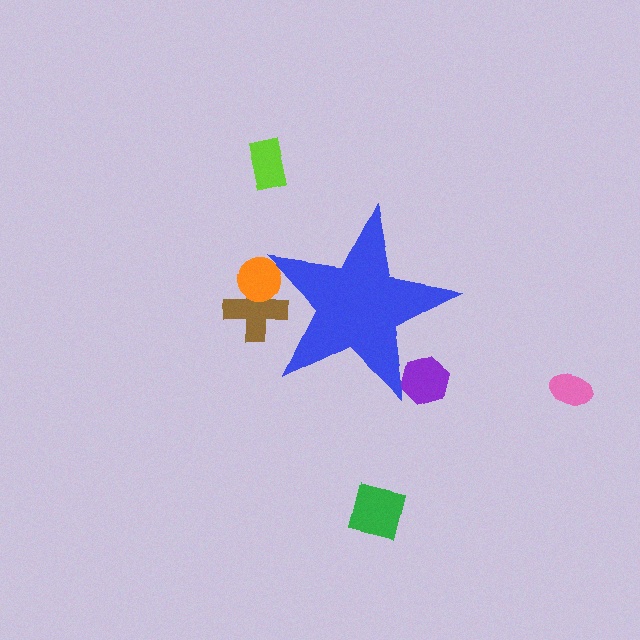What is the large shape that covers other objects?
A blue star.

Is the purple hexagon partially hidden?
Yes, the purple hexagon is partially hidden behind the blue star.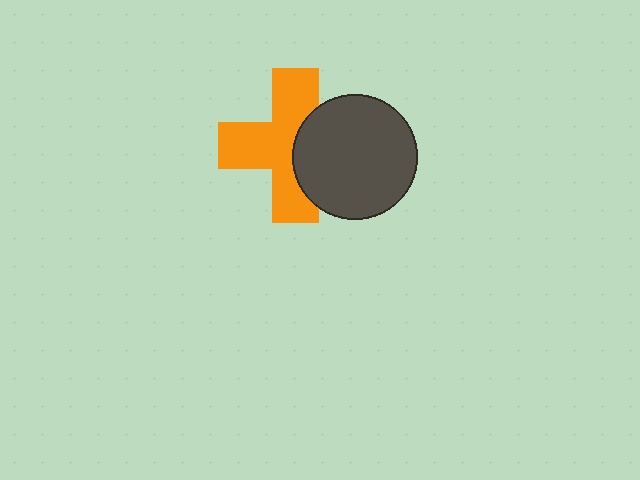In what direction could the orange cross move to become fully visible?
The orange cross could move left. That would shift it out from behind the dark gray circle entirely.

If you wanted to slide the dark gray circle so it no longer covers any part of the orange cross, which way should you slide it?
Slide it right — that is the most direct way to separate the two shapes.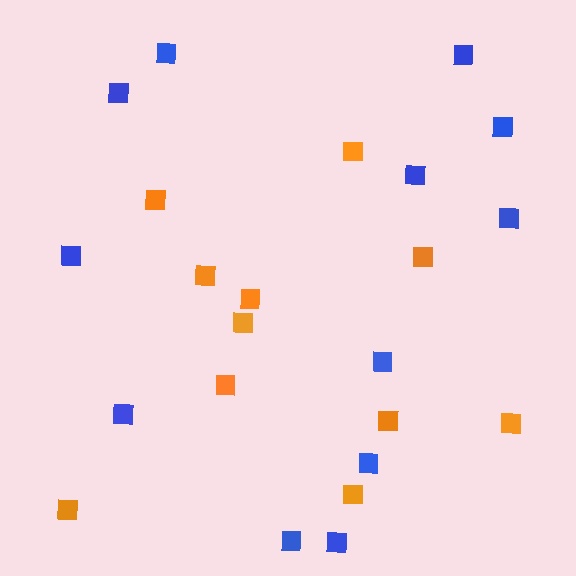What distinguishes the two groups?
There are 2 groups: one group of blue squares (12) and one group of orange squares (11).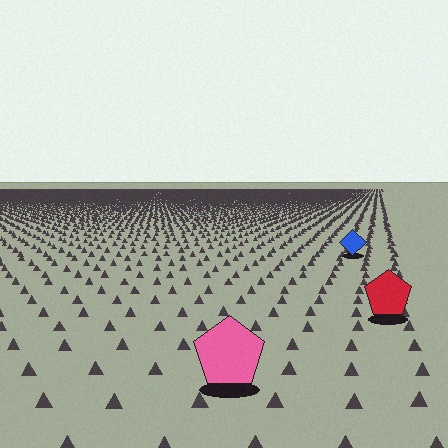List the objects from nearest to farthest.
From nearest to farthest: the pink pentagon, the red pentagon, the blue diamond.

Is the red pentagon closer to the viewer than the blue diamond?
Yes. The red pentagon is closer — you can tell from the texture gradient: the ground texture is coarser near it.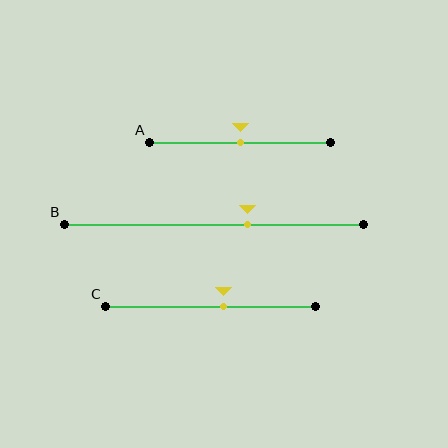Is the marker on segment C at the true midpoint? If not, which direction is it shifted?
No, the marker on segment C is shifted to the right by about 6% of the segment length.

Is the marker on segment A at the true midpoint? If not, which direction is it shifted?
Yes, the marker on segment A is at the true midpoint.